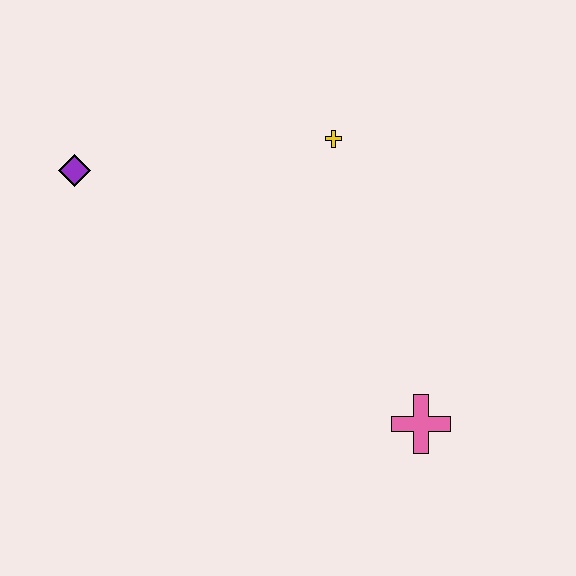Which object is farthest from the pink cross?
The purple diamond is farthest from the pink cross.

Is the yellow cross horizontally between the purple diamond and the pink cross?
Yes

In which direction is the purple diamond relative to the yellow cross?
The purple diamond is to the left of the yellow cross.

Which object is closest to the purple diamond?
The yellow cross is closest to the purple diamond.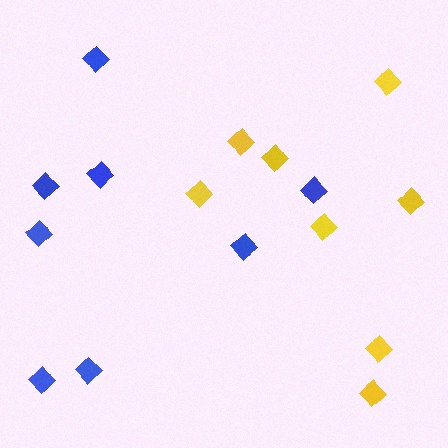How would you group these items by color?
There are 2 groups: one group of blue diamonds (8) and one group of yellow diamonds (8).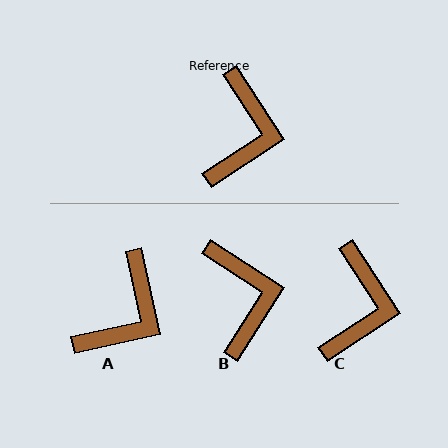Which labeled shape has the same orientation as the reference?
C.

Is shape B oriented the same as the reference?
No, it is off by about 24 degrees.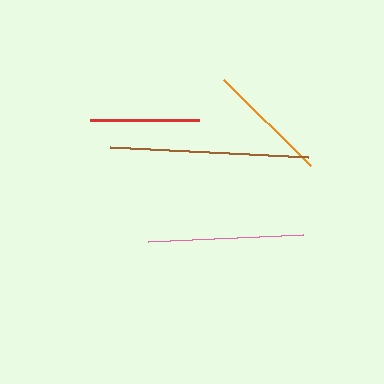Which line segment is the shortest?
The red line is the shortest at approximately 109 pixels.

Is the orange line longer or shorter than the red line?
The orange line is longer than the red line.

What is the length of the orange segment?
The orange segment is approximately 122 pixels long.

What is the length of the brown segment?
The brown segment is approximately 198 pixels long.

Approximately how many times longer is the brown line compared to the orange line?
The brown line is approximately 1.6 times the length of the orange line.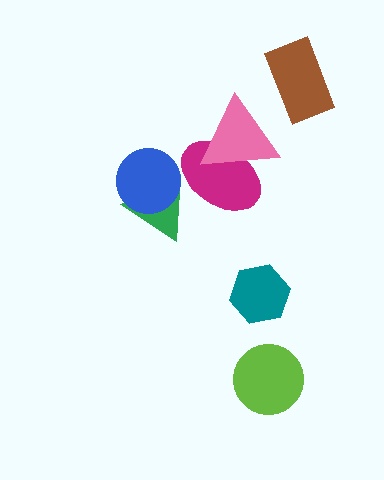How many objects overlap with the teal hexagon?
0 objects overlap with the teal hexagon.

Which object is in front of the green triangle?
The blue circle is in front of the green triangle.